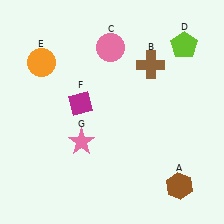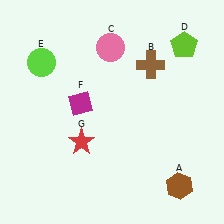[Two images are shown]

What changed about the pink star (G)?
In Image 1, G is pink. In Image 2, it changed to red.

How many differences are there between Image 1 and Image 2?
There are 2 differences between the two images.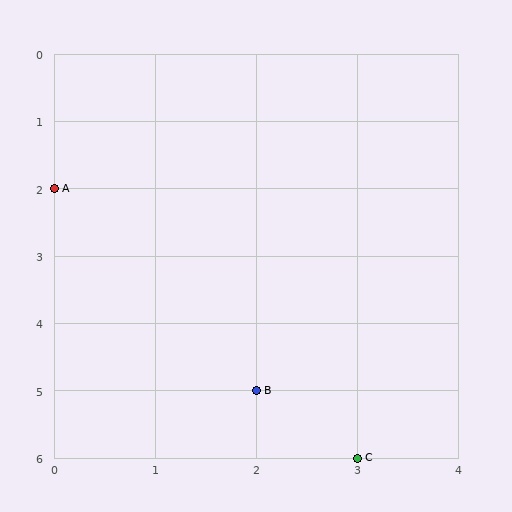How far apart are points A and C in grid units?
Points A and C are 3 columns and 4 rows apart (about 5.0 grid units diagonally).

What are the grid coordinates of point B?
Point B is at grid coordinates (2, 5).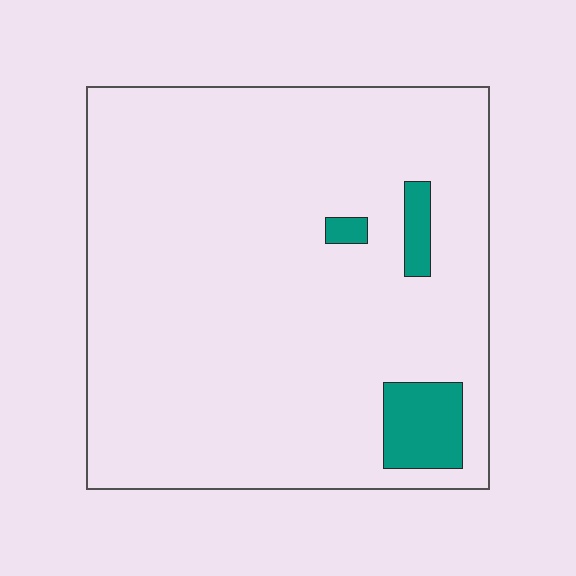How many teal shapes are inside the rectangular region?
3.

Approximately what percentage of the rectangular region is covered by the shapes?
Approximately 5%.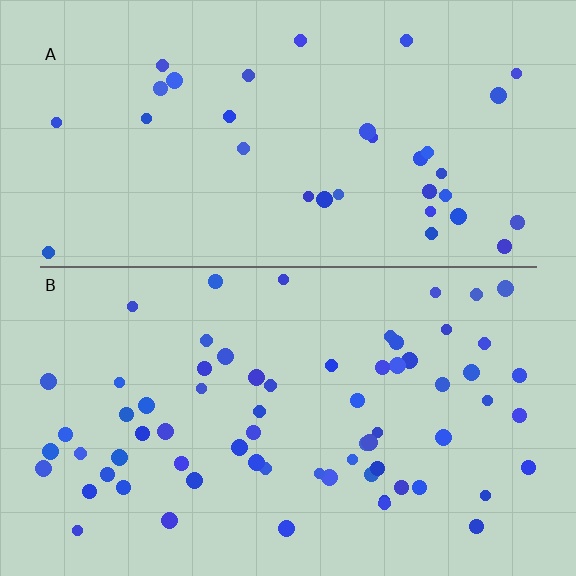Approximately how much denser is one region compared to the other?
Approximately 2.0× — region B over region A.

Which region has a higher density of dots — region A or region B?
B (the bottom).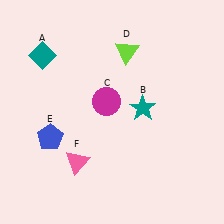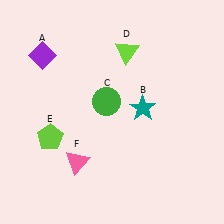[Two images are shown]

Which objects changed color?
A changed from teal to purple. C changed from magenta to green. E changed from blue to lime.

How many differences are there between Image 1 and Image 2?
There are 3 differences between the two images.